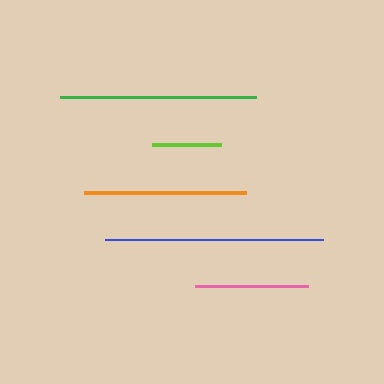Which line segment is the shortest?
The lime line is the shortest at approximately 70 pixels.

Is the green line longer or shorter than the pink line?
The green line is longer than the pink line.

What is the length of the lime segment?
The lime segment is approximately 70 pixels long.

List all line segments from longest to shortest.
From longest to shortest: blue, green, orange, pink, lime.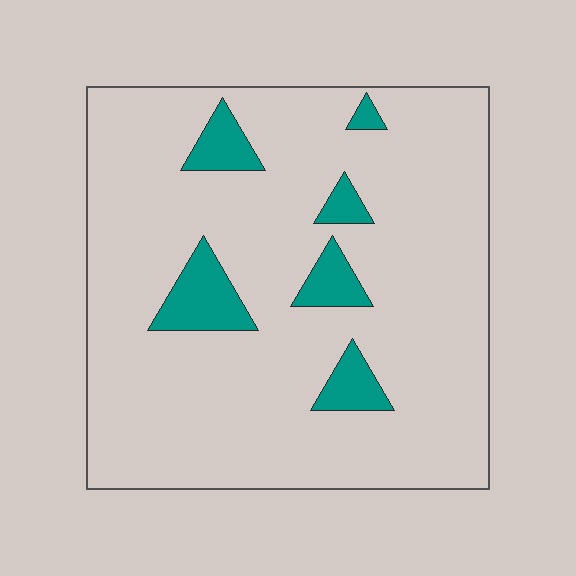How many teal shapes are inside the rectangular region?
6.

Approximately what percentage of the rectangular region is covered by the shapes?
Approximately 10%.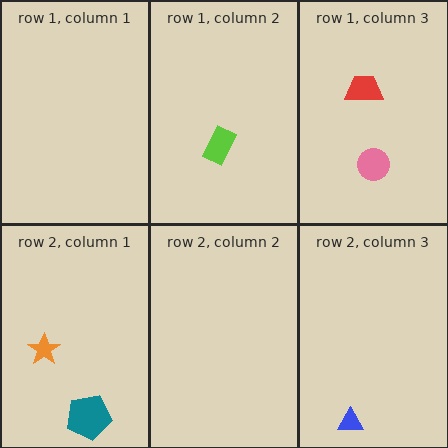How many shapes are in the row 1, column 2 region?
1.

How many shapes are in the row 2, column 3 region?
1.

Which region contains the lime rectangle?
The row 1, column 2 region.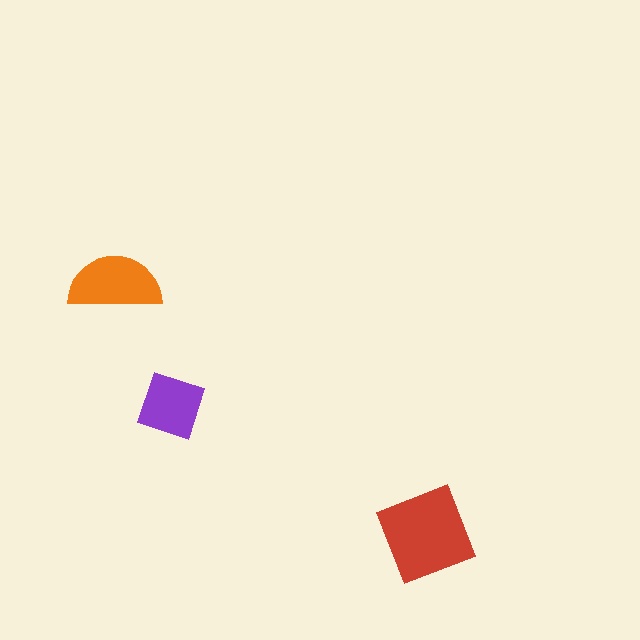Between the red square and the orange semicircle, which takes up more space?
The red square.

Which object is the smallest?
The purple diamond.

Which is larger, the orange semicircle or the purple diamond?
The orange semicircle.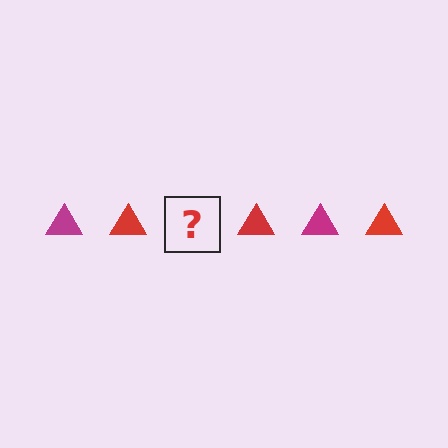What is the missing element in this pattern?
The missing element is a magenta triangle.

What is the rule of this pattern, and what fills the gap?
The rule is that the pattern cycles through magenta, red triangles. The gap should be filled with a magenta triangle.